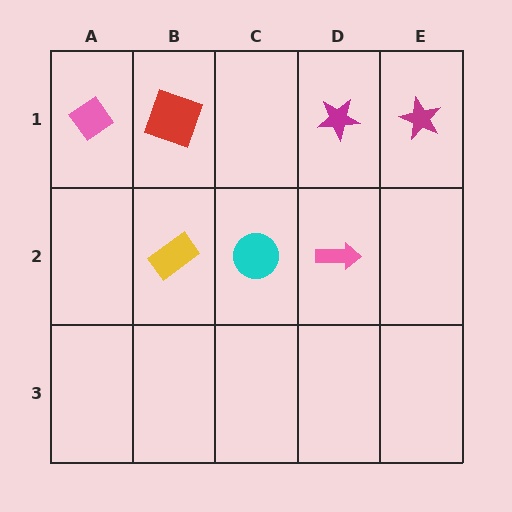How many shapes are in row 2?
3 shapes.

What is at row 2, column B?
A yellow rectangle.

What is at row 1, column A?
A pink diamond.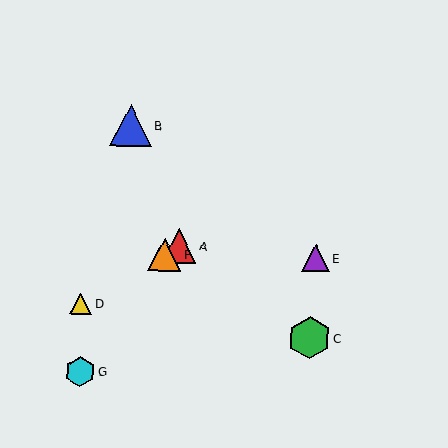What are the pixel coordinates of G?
Object G is at (80, 371).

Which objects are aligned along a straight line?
Objects A, D, F are aligned along a straight line.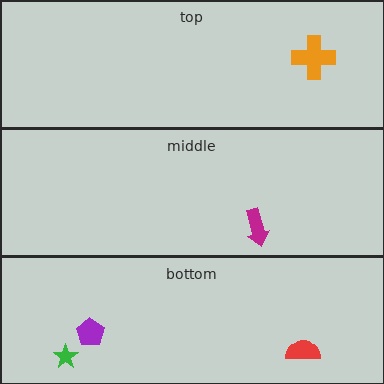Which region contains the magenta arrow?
The middle region.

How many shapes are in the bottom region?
3.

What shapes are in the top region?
The orange cross.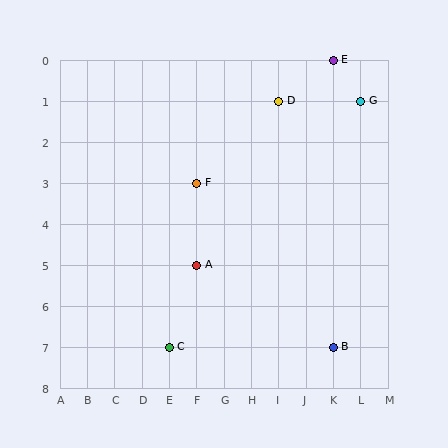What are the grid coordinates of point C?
Point C is at grid coordinates (E, 7).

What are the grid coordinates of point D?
Point D is at grid coordinates (I, 1).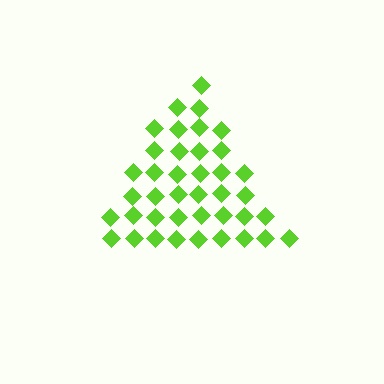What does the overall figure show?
The overall figure shows a triangle.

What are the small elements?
The small elements are diamonds.